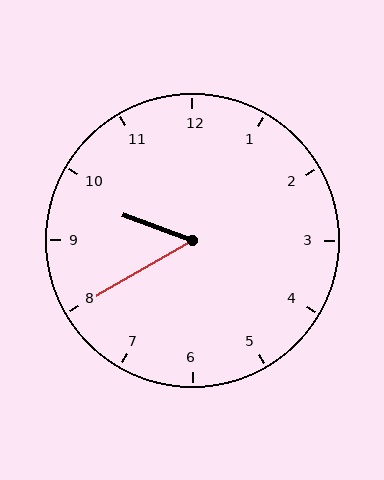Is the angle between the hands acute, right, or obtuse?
It is acute.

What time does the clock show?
9:40.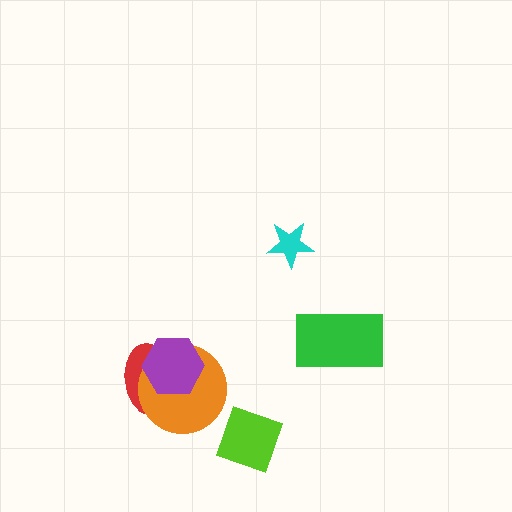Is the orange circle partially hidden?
Yes, it is partially covered by another shape.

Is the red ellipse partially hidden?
Yes, it is partially covered by another shape.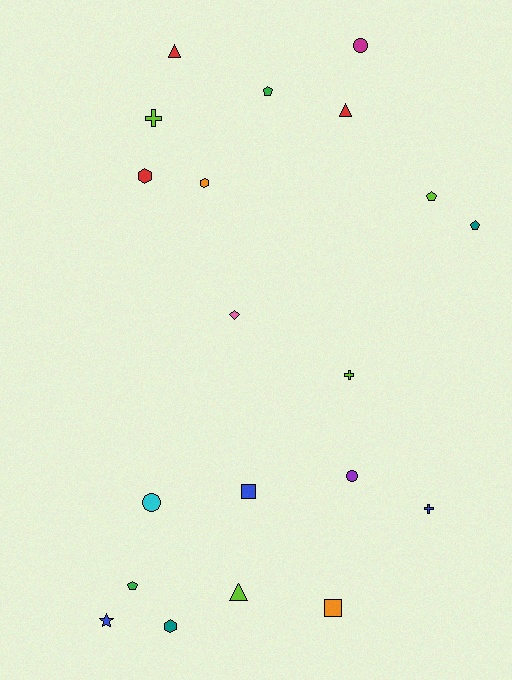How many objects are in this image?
There are 20 objects.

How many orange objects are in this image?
There are 2 orange objects.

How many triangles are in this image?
There are 3 triangles.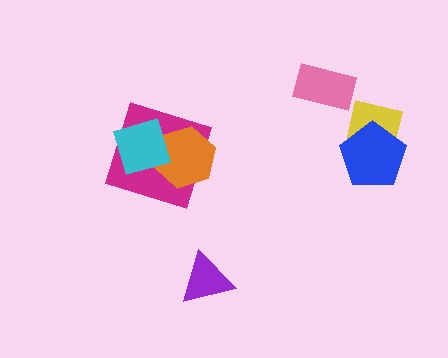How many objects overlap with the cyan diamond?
2 objects overlap with the cyan diamond.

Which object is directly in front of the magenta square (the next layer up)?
The orange hexagon is directly in front of the magenta square.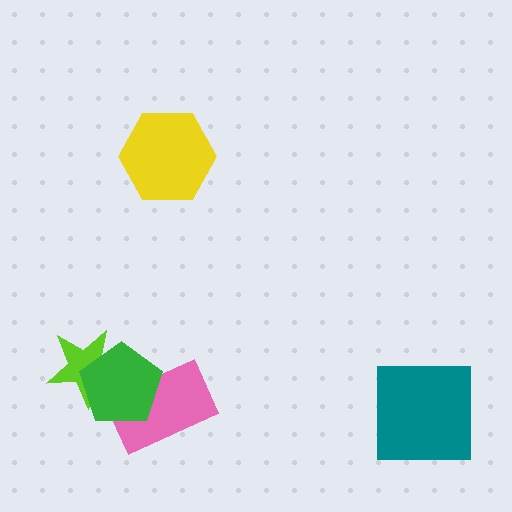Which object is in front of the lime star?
The green pentagon is in front of the lime star.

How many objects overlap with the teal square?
0 objects overlap with the teal square.